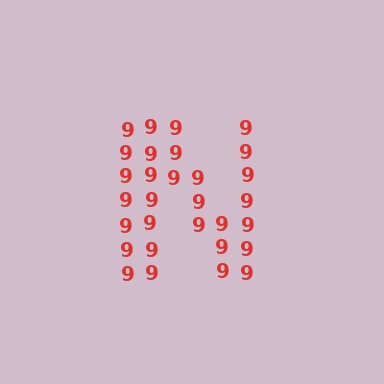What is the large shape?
The large shape is the letter N.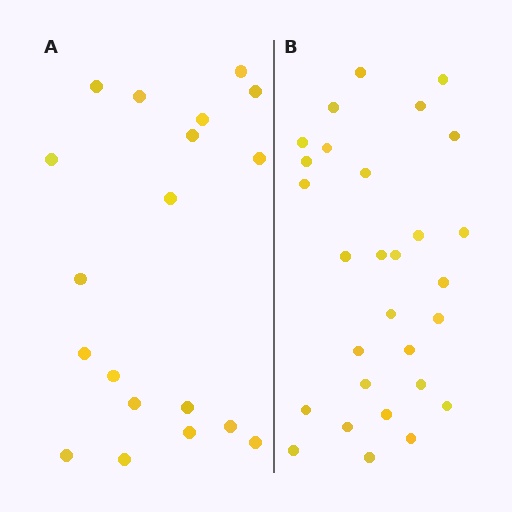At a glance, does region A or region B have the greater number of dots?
Region B (the right region) has more dots.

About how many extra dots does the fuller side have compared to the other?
Region B has roughly 10 or so more dots than region A.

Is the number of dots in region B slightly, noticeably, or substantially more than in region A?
Region B has substantially more. The ratio is roughly 1.5 to 1.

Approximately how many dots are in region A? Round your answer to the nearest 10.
About 20 dots. (The exact count is 19, which rounds to 20.)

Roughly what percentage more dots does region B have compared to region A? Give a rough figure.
About 55% more.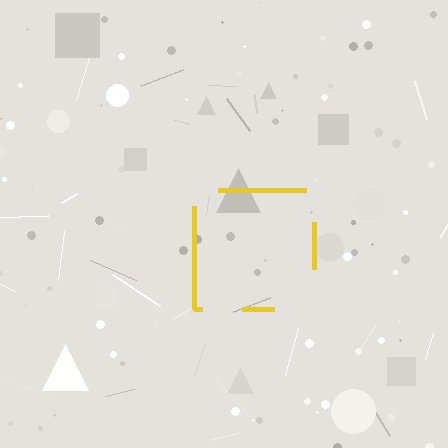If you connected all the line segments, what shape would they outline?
They would outline a square.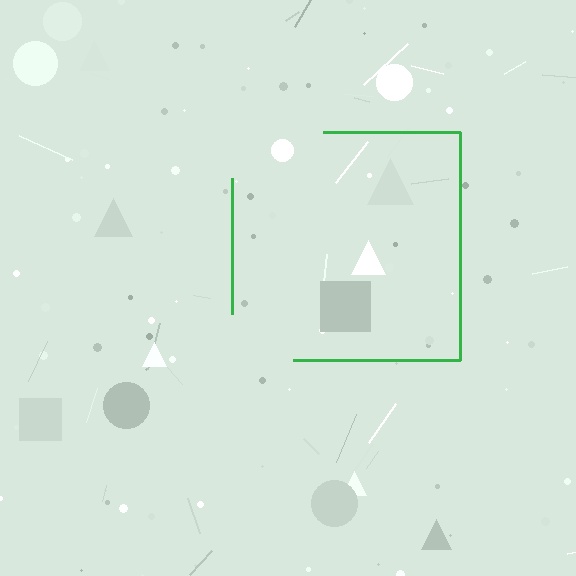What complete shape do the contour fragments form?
The contour fragments form a square.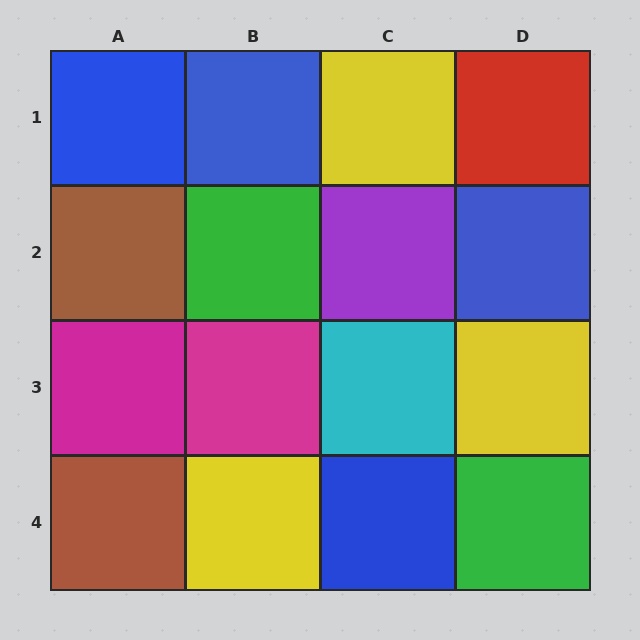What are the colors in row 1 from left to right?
Blue, blue, yellow, red.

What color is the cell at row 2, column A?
Brown.